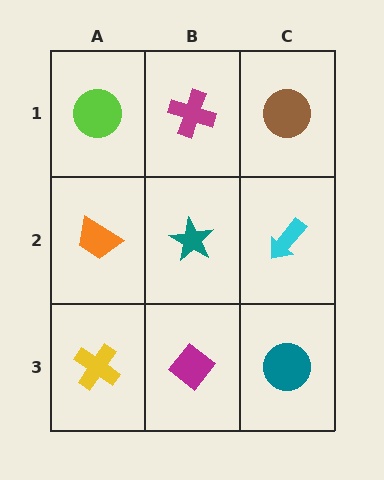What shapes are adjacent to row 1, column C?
A cyan arrow (row 2, column C), a magenta cross (row 1, column B).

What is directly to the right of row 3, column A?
A magenta diamond.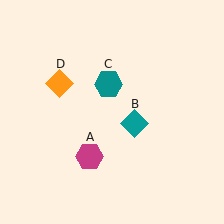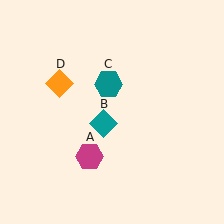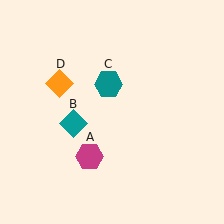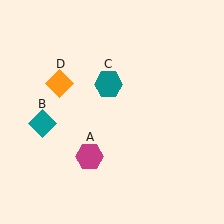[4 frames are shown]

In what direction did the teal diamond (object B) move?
The teal diamond (object B) moved left.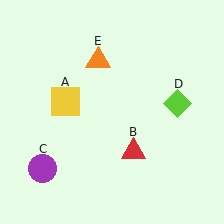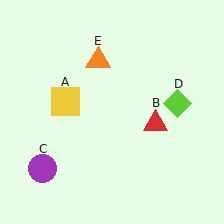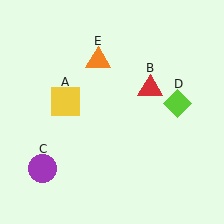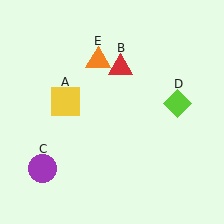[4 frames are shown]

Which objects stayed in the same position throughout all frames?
Yellow square (object A) and purple circle (object C) and lime diamond (object D) and orange triangle (object E) remained stationary.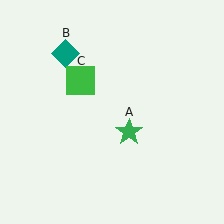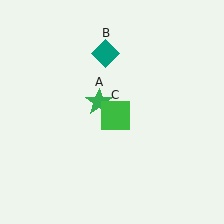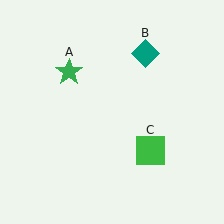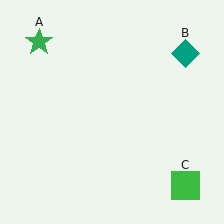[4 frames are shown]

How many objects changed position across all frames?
3 objects changed position: green star (object A), teal diamond (object B), green square (object C).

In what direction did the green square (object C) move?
The green square (object C) moved down and to the right.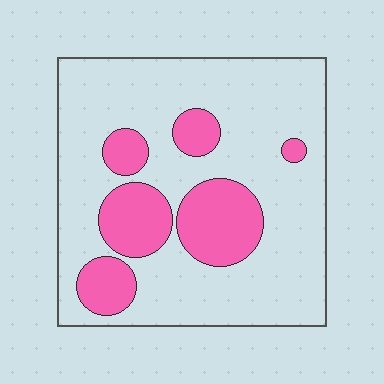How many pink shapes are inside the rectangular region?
6.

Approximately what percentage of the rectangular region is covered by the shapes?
Approximately 25%.